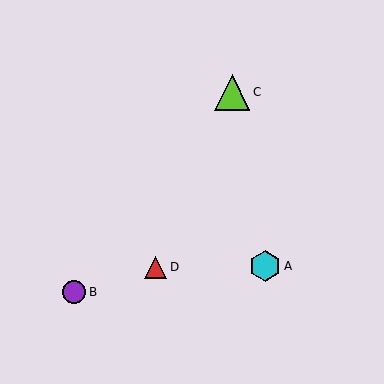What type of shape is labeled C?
Shape C is a lime triangle.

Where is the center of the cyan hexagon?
The center of the cyan hexagon is at (265, 266).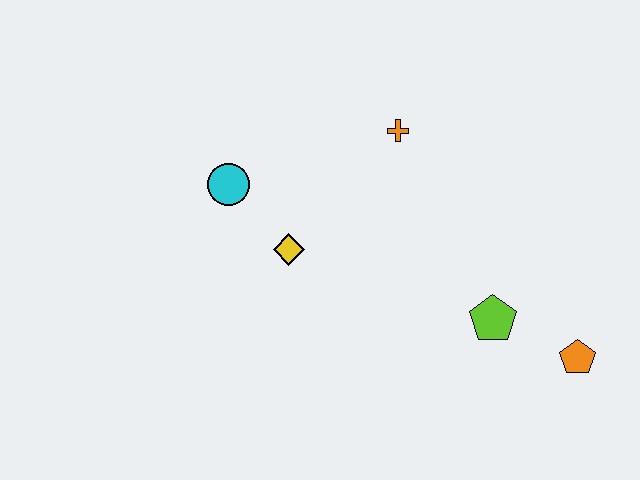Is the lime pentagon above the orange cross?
No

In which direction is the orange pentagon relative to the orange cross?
The orange pentagon is below the orange cross.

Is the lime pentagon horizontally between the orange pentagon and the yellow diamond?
Yes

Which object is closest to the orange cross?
The yellow diamond is closest to the orange cross.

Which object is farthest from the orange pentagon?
The cyan circle is farthest from the orange pentagon.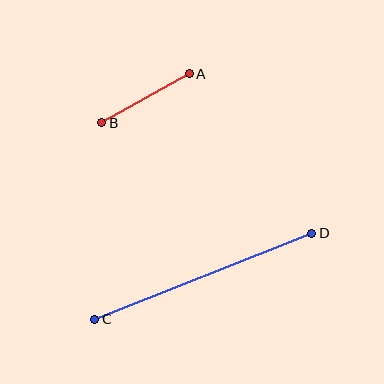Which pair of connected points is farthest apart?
Points C and D are farthest apart.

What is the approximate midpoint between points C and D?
The midpoint is at approximately (203, 276) pixels.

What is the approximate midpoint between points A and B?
The midpoint is at approximately (145, 98) pixels.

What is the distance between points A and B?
The distance is approximately 100 pixels.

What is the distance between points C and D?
The distance is approximately 233 pixels.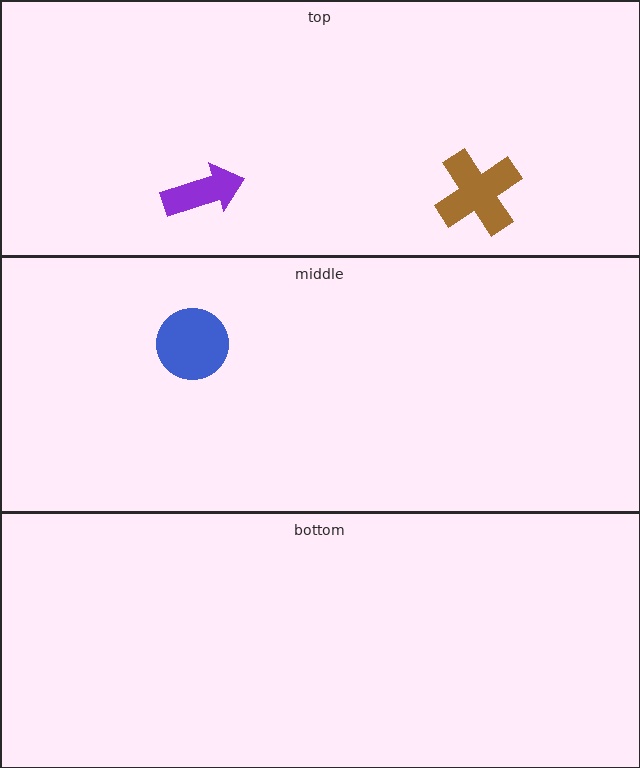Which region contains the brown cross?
The top region.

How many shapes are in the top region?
2.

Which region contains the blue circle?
The middle region.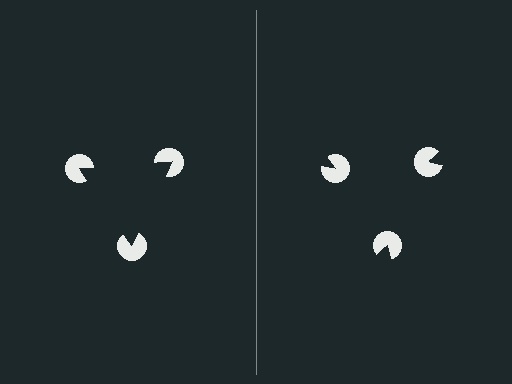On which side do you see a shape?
An illusory triangle appears on the left side. On the right side the wedge cuts are rotated, so no coherent shape forms.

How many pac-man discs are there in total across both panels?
6 — 3 on each side.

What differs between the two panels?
The pac-man discs are positioned identically on both sides; only the wedge orientations differ. On the left they align to a triangle; on the right they are misaligned.